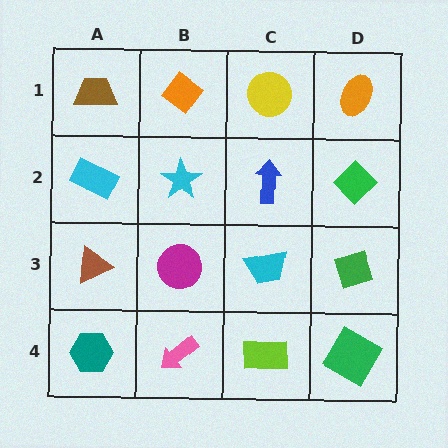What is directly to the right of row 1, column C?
An orange ellipse.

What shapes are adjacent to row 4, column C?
A cyan trapezoid (row 3, column C), a pink arrow (row 4, column B), a green square (row 4, column D).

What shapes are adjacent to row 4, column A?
A brown triangle (row 3, column A), a pink arrow (row 4, column B).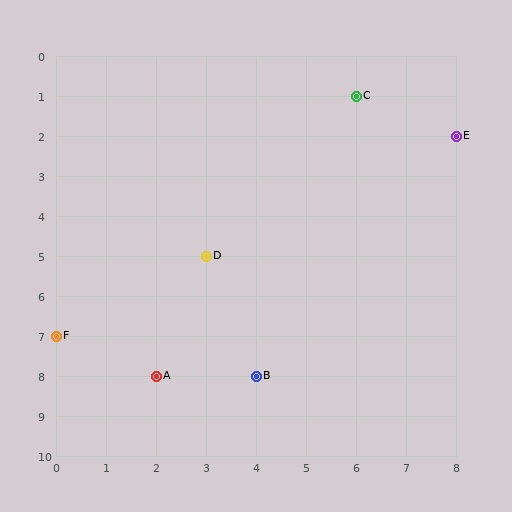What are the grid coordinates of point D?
Point D is at grid coordinates (3, 5).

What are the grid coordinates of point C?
Point C is at grid coordinates (6, 1).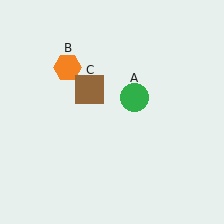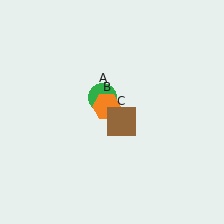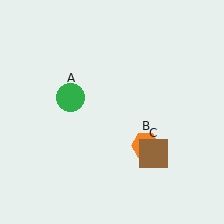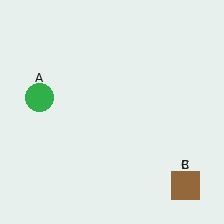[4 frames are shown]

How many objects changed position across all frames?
3 objects changed position: green circle (object A), orange hexagon (object B), brown square (object C).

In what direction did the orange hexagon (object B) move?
The orange hexagon (object B) moved down and to the right.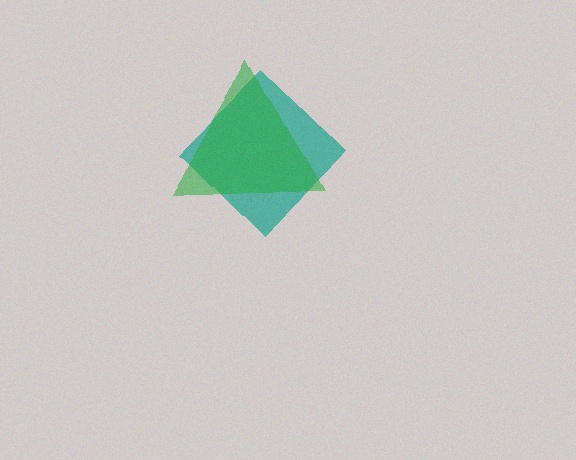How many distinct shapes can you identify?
There are 2 distinct shapes: a teal diamond, a green triangle.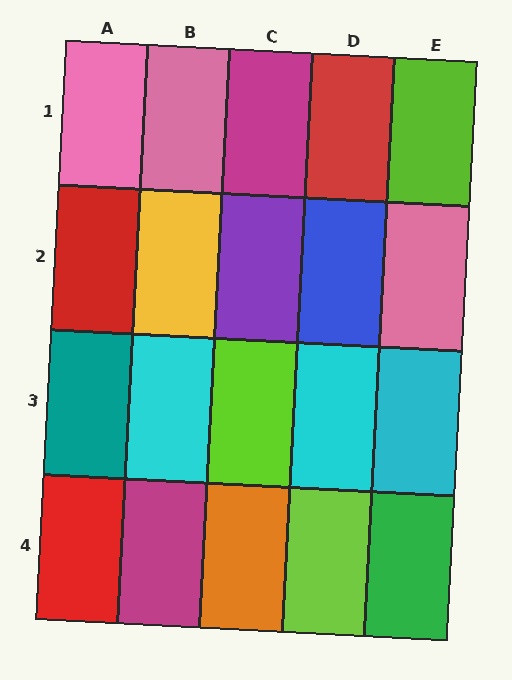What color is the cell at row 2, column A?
Red.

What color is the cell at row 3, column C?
Lime.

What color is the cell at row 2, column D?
Blue.